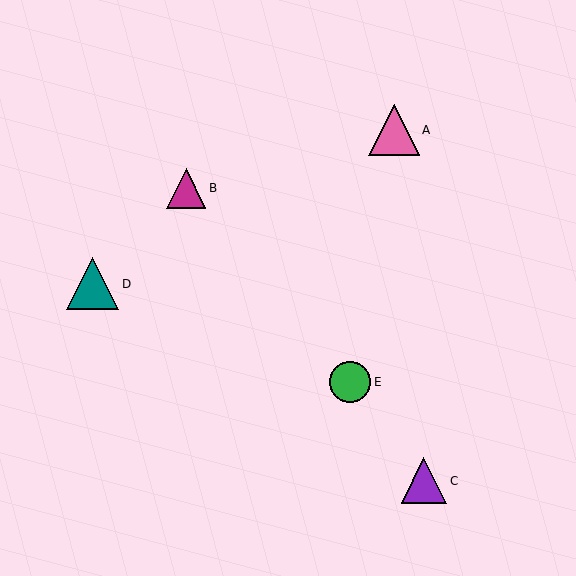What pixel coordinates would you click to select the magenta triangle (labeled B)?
Click at (186, 188) to select the magenta triangle B.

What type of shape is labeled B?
Shape B is a magenta triangle.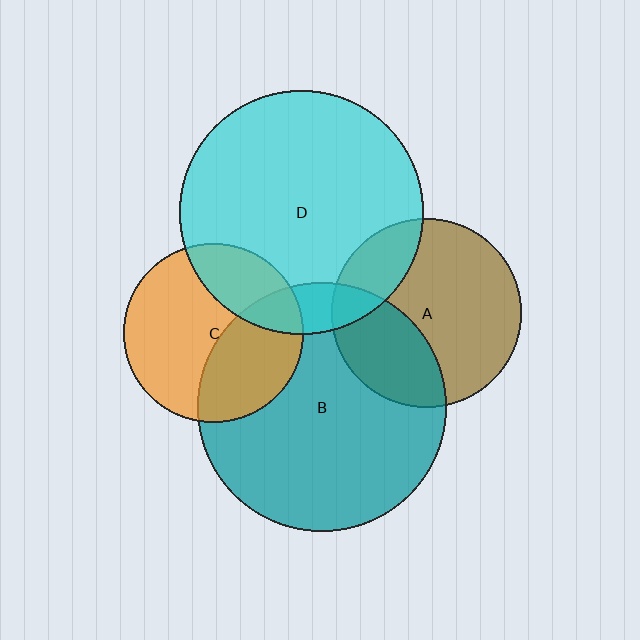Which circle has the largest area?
Circle B (teal).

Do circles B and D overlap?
Yes.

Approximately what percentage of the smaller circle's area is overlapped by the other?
Approximately 10%.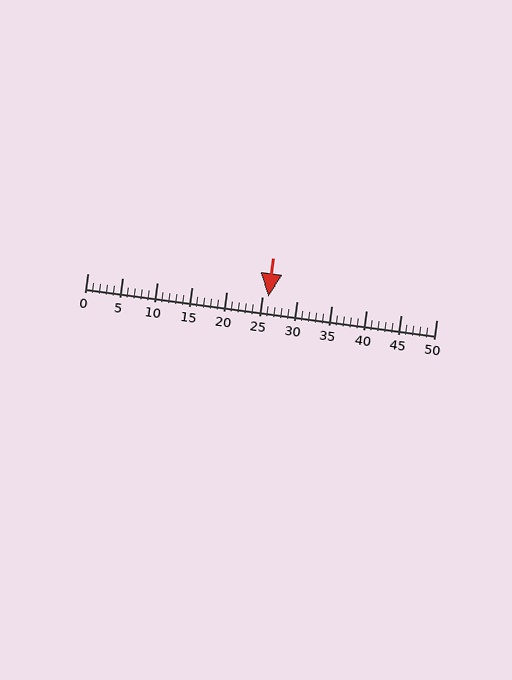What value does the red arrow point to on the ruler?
The red arrow points to approximately 26.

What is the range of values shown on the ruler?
The ruler shows values from 0 to 50.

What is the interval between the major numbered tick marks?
The major tick marks are spaced 5 units apart.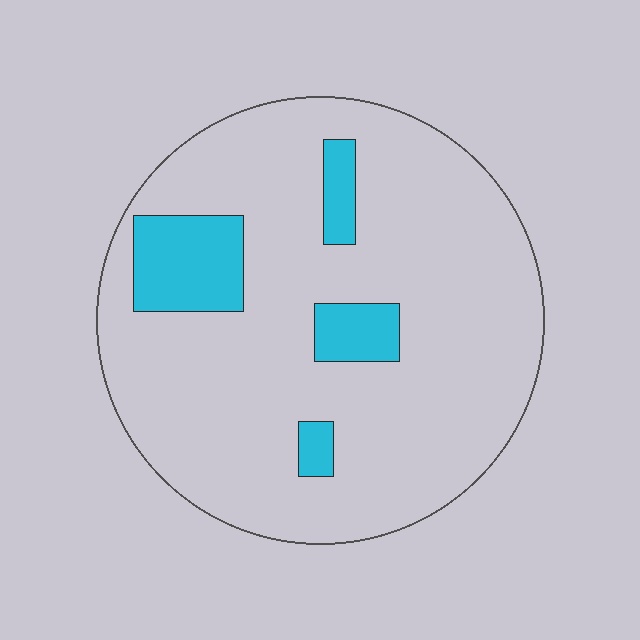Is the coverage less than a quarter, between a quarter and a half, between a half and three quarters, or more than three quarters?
Less than a quarter.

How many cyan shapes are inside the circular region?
4.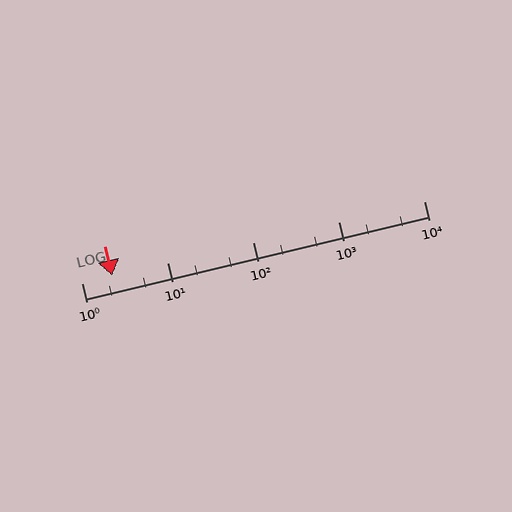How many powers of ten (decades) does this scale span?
The scale spans 4 decades, from 1 to 10000.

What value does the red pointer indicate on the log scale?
The pointer indicates approximately 2.3.